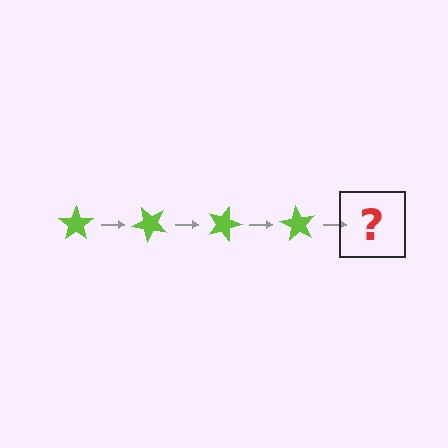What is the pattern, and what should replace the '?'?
The pattern is that the star rotates 45 degrees each step. The '?' should be a lime star rotated 180 degrees.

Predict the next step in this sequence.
The next step is a lime star rotated 180 degrees.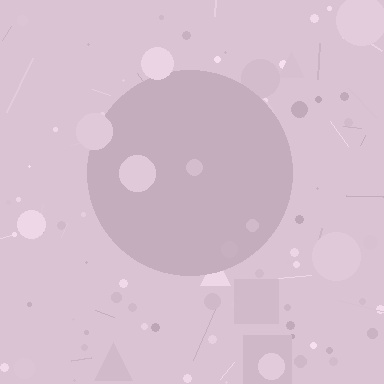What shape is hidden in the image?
A circle is hidden in the image.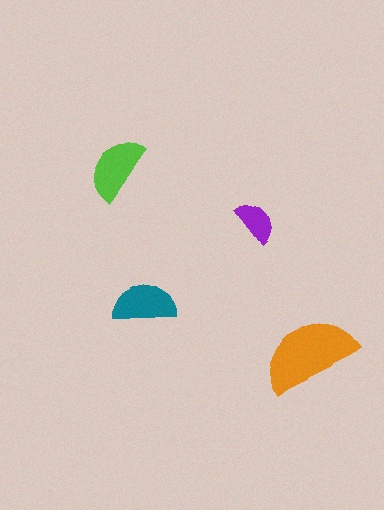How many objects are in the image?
There are 4 objects in the image.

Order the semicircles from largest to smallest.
the orange one, the lime one, the teal one, the purple one.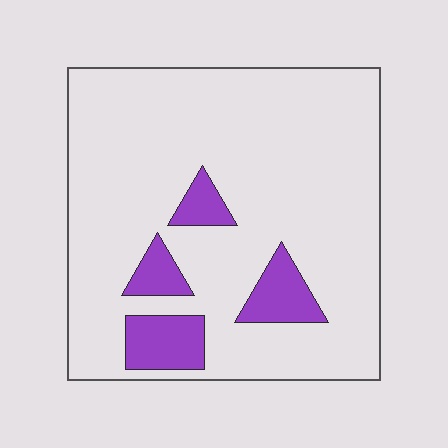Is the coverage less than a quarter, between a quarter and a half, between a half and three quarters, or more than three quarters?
Less than a quarter.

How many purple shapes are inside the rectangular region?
4.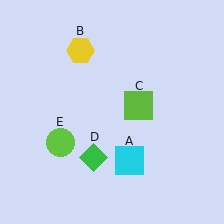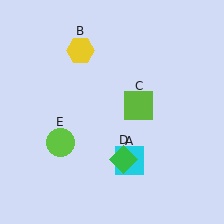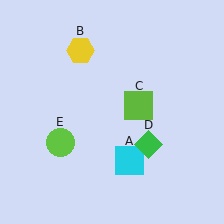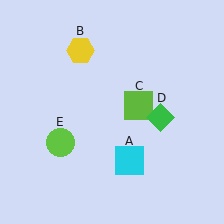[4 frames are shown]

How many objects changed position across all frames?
1 object changed position: green diamond (object D).